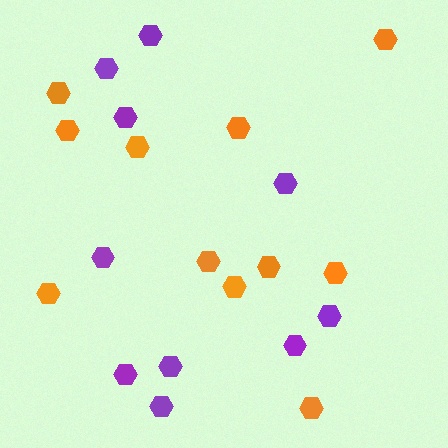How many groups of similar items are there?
There are 2 groups: one group of orange hexagons (11) and one group of purple hexagons (10).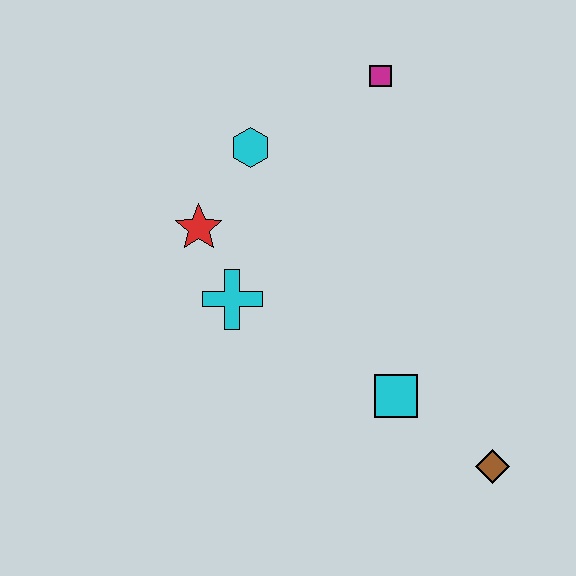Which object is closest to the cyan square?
The brown diamond is closest to the cyan square.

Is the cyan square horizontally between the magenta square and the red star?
No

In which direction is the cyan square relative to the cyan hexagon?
The cyan square is below the cyan hexagon.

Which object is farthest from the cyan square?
The magenta square is farthest from the cyan square.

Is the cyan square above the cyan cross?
No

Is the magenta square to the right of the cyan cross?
Yes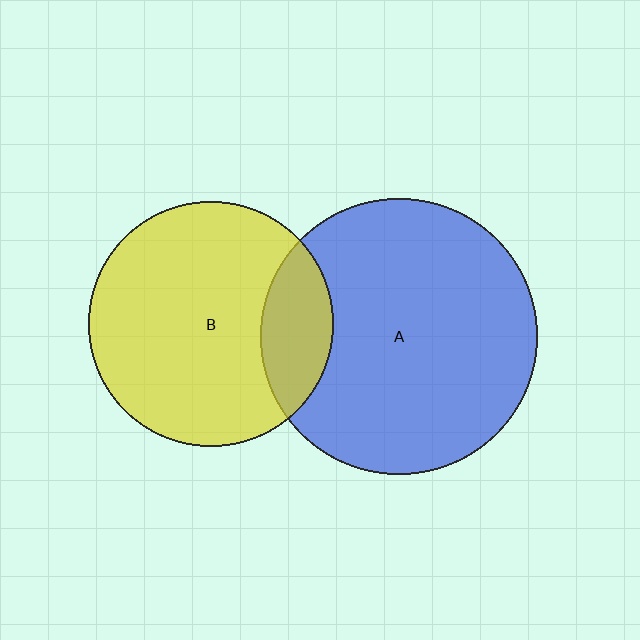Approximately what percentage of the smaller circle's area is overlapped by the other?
Approximately 20%.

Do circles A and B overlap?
Yes.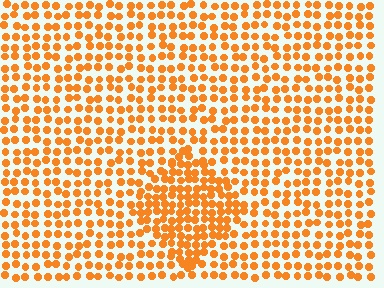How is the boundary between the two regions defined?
The boundary is defined by a change in element density (approximately 1.7x ratio). All elements are the same color, size, and shape.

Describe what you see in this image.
The image contains small orange elements arranged at two different densities. A diamond-shaped region is visible where the elements are more densely packed than the surrounding area.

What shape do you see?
I see a diamond.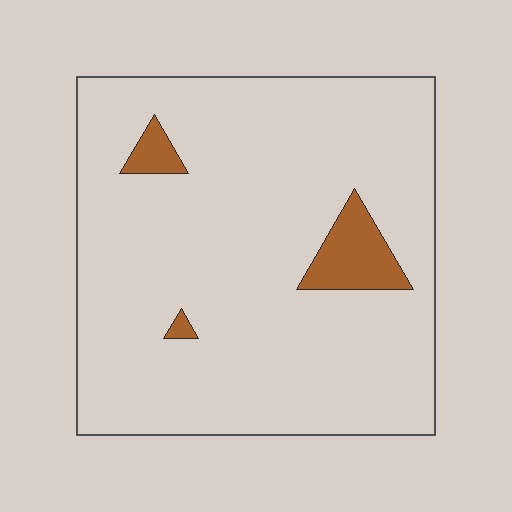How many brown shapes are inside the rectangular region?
3.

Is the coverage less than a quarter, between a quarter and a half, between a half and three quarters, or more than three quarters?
Less than a quarter.